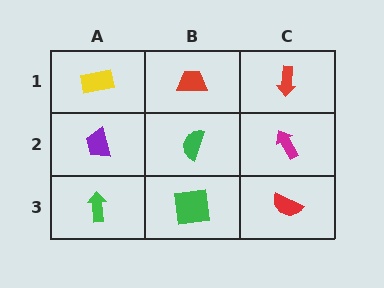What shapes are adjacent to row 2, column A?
A yellow rectangle (row 1, column A), a green arrow (row 3, column A), a green semicircle (row 2, column B).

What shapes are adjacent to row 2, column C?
A red arrow (row 1, column C), a red semicircle (row 3, column C), a green semicircle (row 2, column B).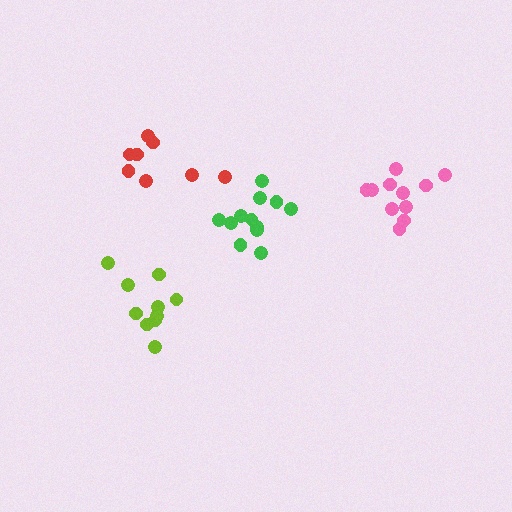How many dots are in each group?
Group 1: 12 dots, Group 2: 8 dots, Group 3: 10 dots, Group 4: 11 dots (41 total).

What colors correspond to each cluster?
The clusters are colored: green, red, lime, pink.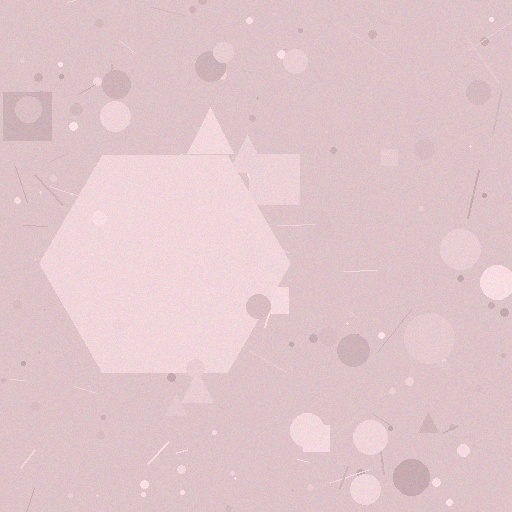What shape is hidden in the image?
A hexagon is hidden in the image.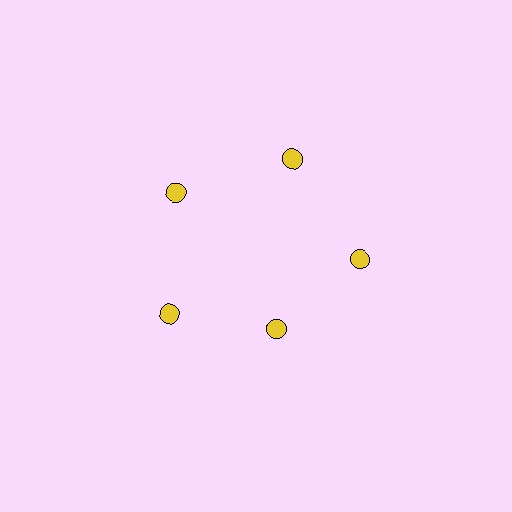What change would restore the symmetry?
The symmetry would be restored by moving it outward, back onto the ring so that all 5 circles sit at equal angles and equal distance from the center.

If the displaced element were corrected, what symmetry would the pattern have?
It would have 5-fold rotational symmetry — the pattern would map onto itself every 72 degrees.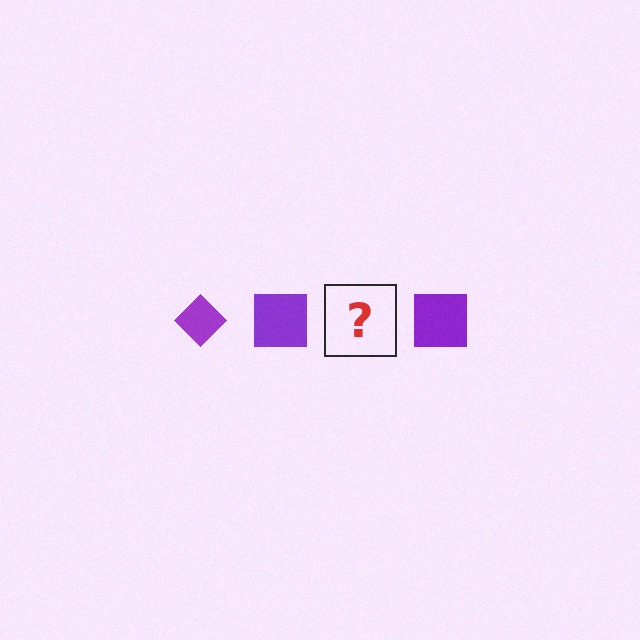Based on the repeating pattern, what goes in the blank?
The blank should be a purple diamond.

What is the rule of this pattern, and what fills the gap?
The rule is that the pattern cycles through diamond, square shapes in purple. The gap should be filled with a purple diamond.